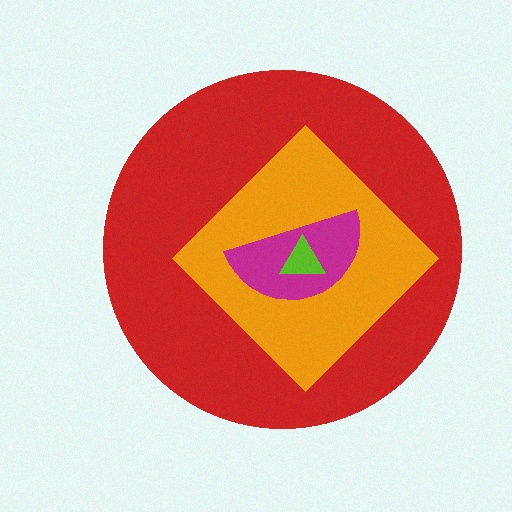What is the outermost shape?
The red circle.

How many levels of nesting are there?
4.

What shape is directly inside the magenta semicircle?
The lime triangle.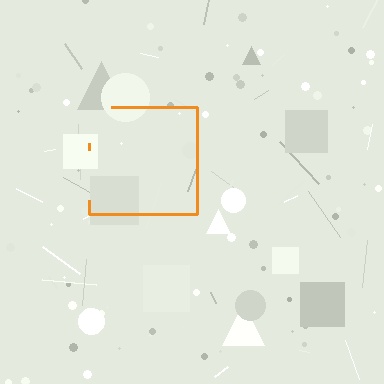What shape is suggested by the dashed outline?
The dashed outline suggests a square.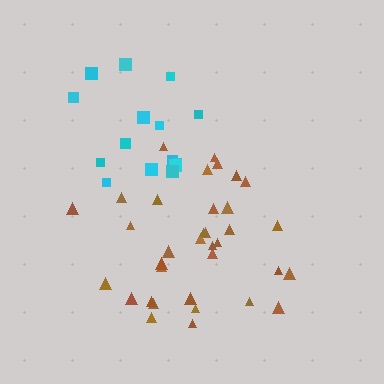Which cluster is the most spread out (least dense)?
Cyan.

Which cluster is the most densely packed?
Brown.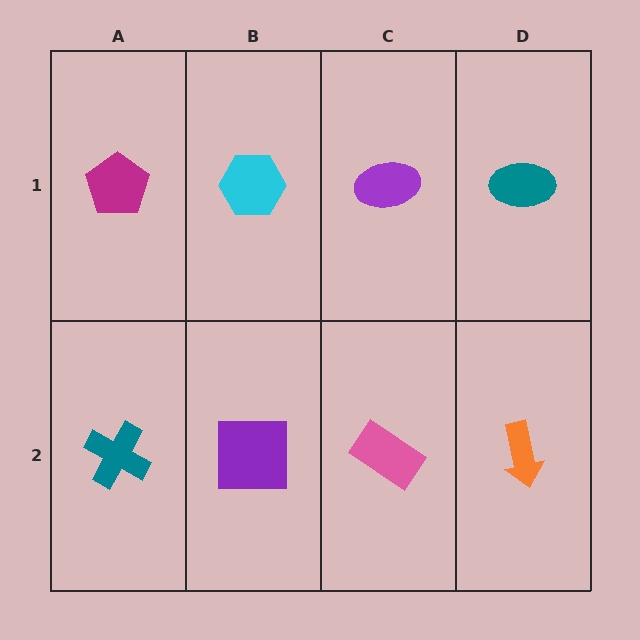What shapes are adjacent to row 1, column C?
A pink rectangle (row 2, column C), a cyan hexagon (row 1, column B), a teal ellipse (row 1, column D).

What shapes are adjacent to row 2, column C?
A purple ellipse (row 1, column C), a purple square (row 2, column B), an orange arrow (row 2, column D).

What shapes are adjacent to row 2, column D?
A teal ellipse (row 1, column D), a pink rectangle (row 2, column C).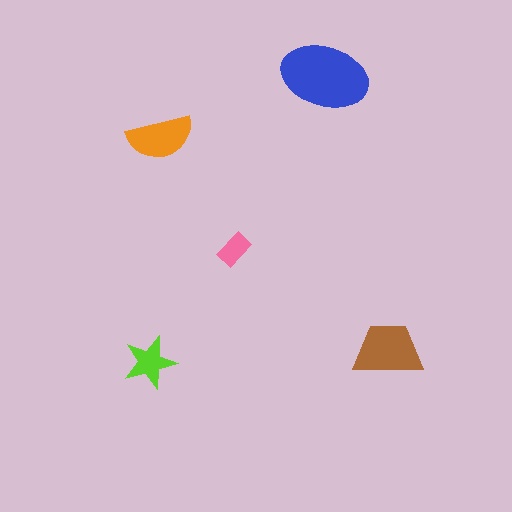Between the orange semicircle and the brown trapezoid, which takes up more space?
The brown trapezoid.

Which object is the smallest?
The pink rectangle.